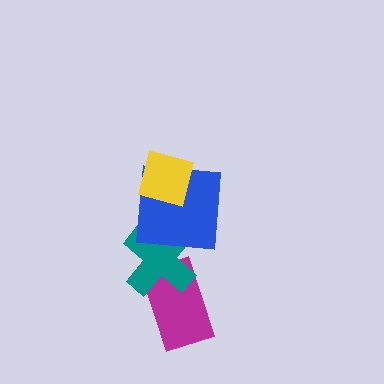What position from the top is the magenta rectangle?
The magenta rectangle is 4th from the top.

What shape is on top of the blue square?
The yellow square is on top of the blue square.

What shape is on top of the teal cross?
The blue square is on top of the teal cross.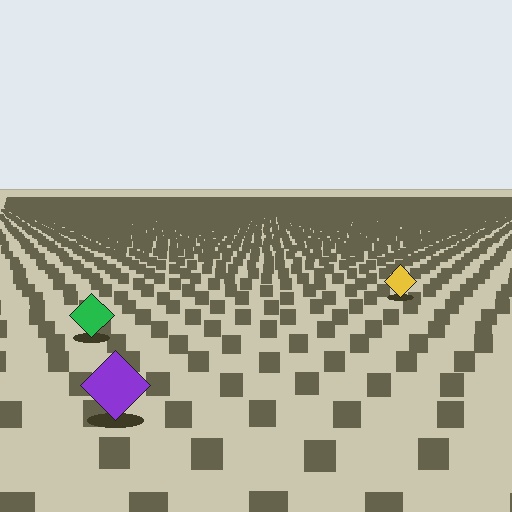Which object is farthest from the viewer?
The yellow diamond is farthest from the viewer. It appears smaller and the ground texture around it is denser.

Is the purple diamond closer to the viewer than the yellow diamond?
Yes. The purple diamond is closer — you can tell from the texture gradient: the ground texture is coarser near it.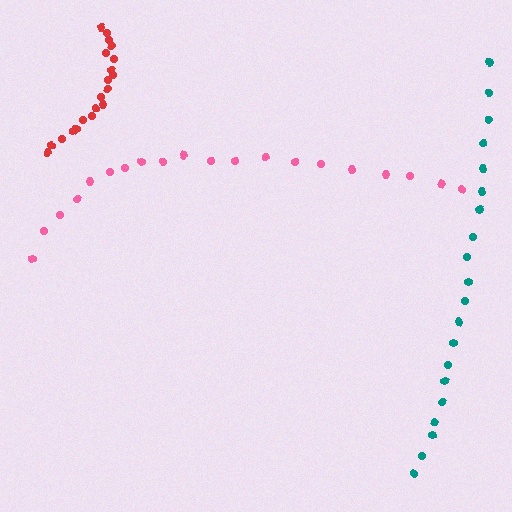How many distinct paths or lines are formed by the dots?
There are 3 distinct paths.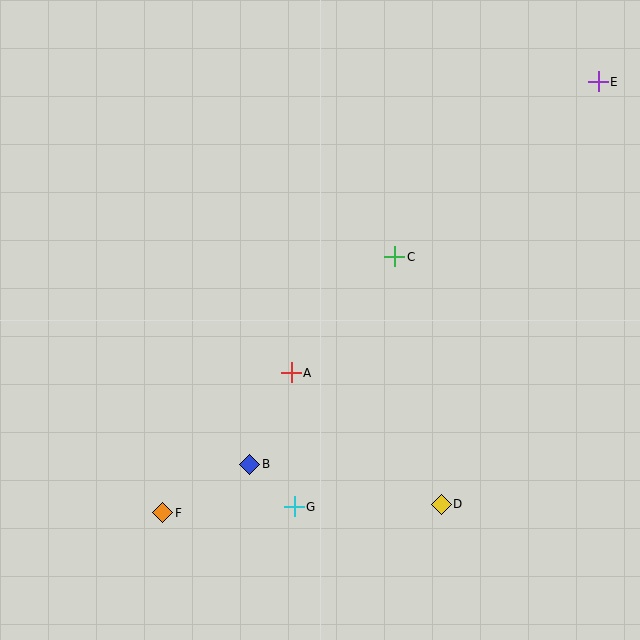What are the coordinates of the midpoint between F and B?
The midpoint between F and B is at (206, 489).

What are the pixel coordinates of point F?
Point F is at (163, 513).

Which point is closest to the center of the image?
Point A at (291, 373) is closest to the center.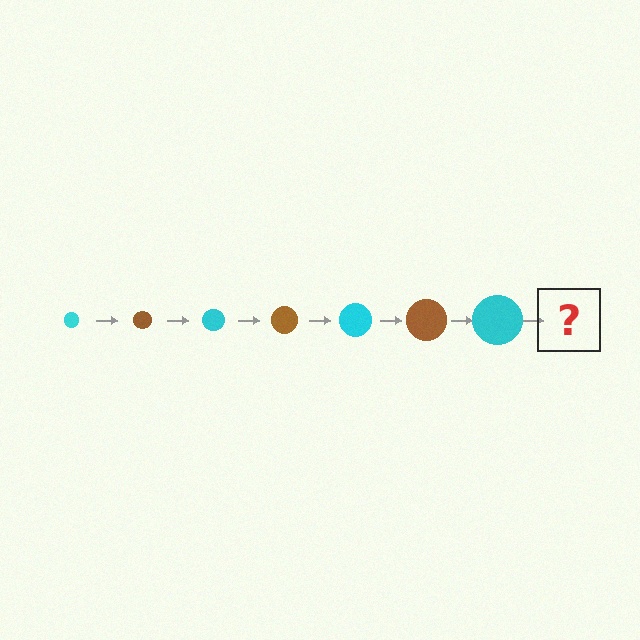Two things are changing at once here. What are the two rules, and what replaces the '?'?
The two rules are that the circle grows larger each step and the color cycles through cyan and brown. The '?' should be a brown circle, larger than the previous one.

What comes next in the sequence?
The next element should be a brown circle, larger than the previous one.